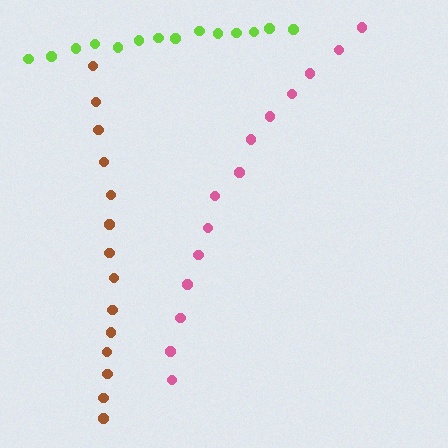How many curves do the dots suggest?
There are 3 distinct paths.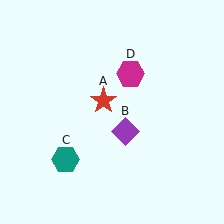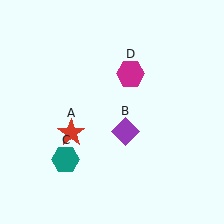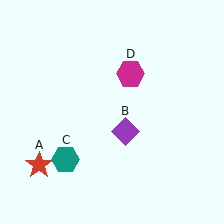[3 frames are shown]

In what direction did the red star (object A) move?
The red star (object A) moved down and to the left.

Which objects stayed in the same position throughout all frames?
Purple diamond (object B) and teal hexagon (object C) and magenta hexagon (object D) remained stationary.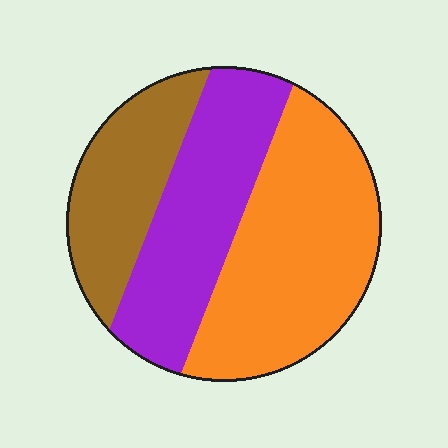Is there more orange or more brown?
Orange.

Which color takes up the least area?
Brown, at roughly 25%.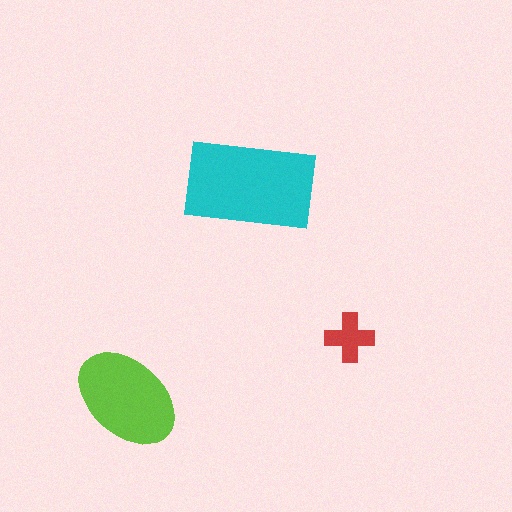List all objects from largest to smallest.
The cyan rectangle, the lime ellipse, the red cross.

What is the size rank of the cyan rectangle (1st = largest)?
1st.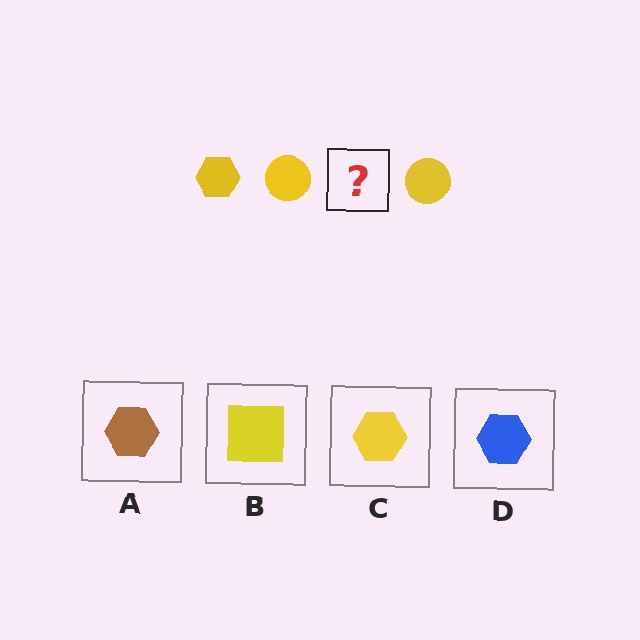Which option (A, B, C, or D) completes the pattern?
C.